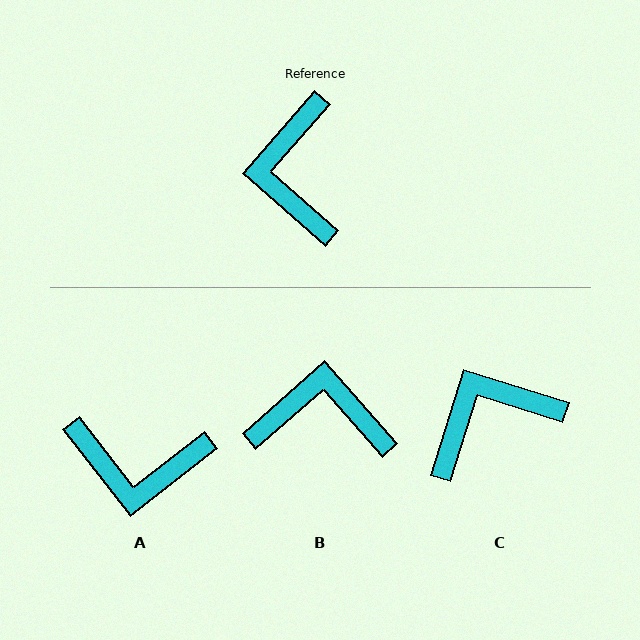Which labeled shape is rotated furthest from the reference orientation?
B, about 97 degrees away.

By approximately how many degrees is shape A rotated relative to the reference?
Approximately 79 degrees counter-clockwise.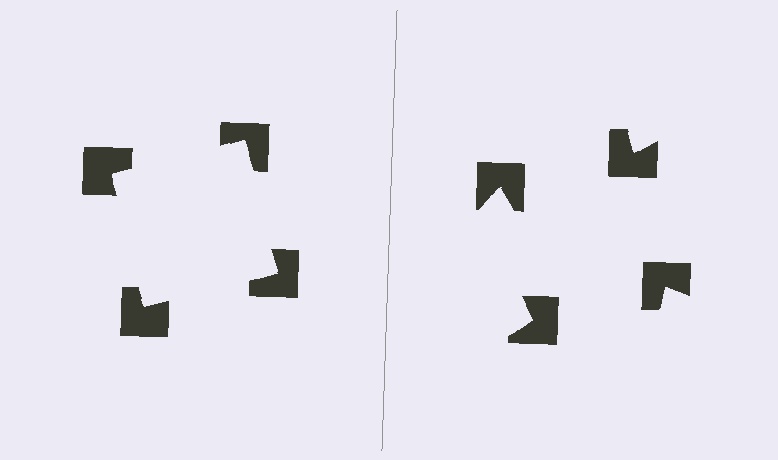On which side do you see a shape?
An illusory square appears on the left side. On the right side the wedge cuts are rotated, so no coherent shape forms.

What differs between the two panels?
The notched squares are positioned identically on both sides; only the wedge orientations differ. On the left they align to a square; on the right they are misaligned.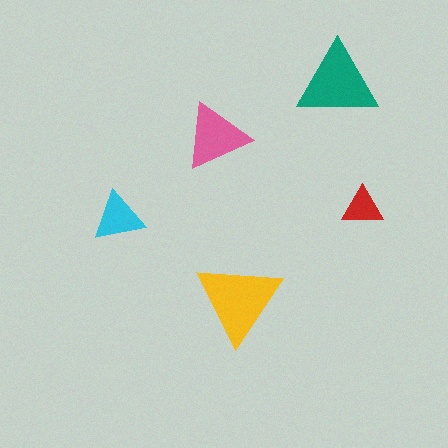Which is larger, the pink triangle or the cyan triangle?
The pink one.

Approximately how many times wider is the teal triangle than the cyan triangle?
About 1.5 times wider.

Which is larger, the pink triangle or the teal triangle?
The teal one.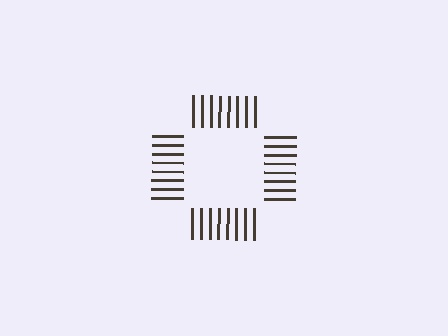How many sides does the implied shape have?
4 sides — the line-ends trace a square.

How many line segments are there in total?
32 — 8 along each of the 4 edges.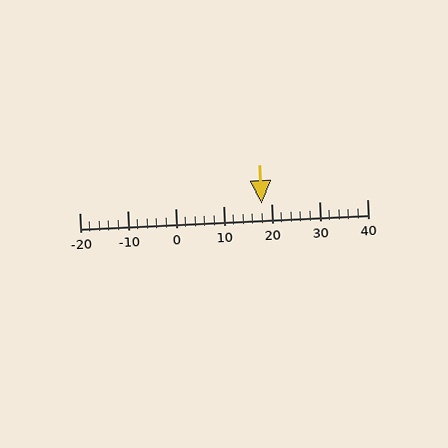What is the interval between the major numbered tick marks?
The major tick marks are spaced 10 units apart.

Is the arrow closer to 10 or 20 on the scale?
The arrow is closer to 20.